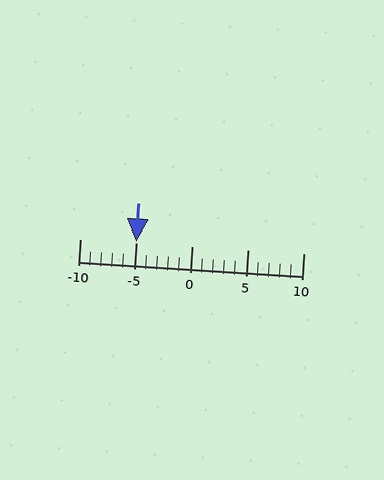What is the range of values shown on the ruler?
The ruler shows values from -10 to 10.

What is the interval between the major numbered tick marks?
The major tick marks are spaced 5 units apart.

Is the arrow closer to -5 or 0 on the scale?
The arrow is closer to -5.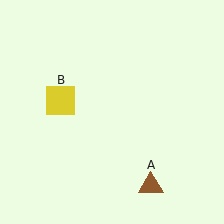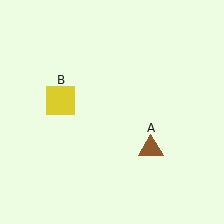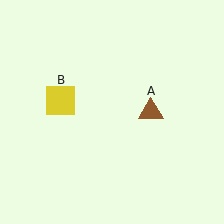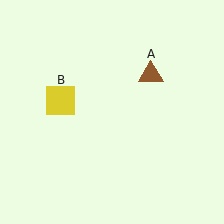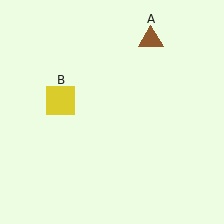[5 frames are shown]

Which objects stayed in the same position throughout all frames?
Yellow square (object B) remained stationary.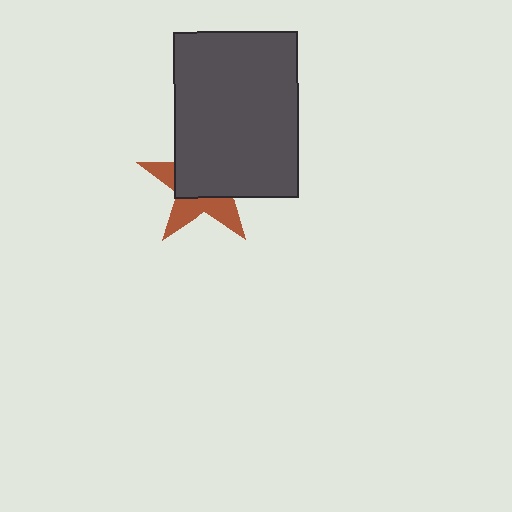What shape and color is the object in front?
The object in front is a dark gray rectangle.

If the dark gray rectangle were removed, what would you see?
You would see the complete brown star.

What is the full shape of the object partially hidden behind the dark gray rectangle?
The partially hidden object is a brown star.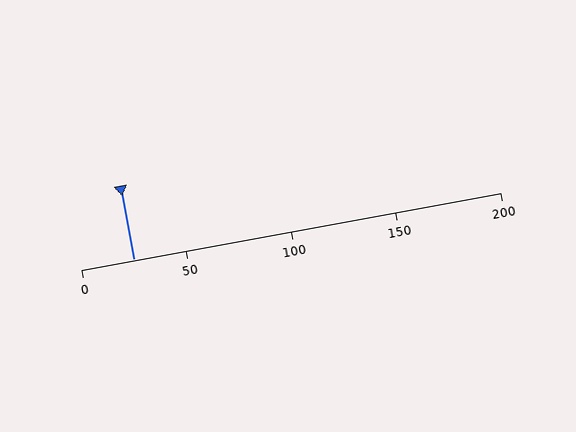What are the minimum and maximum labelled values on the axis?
The axis runs from 0 to 200.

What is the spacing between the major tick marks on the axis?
The major ticks are spaced 50 apart.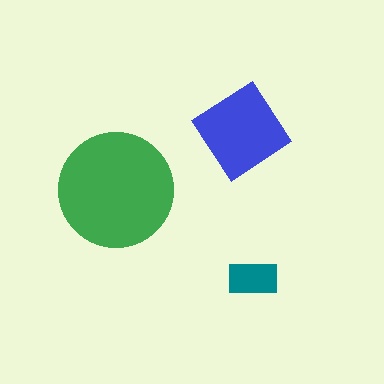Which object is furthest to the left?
The green circle is leftmost.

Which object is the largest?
The green circle.